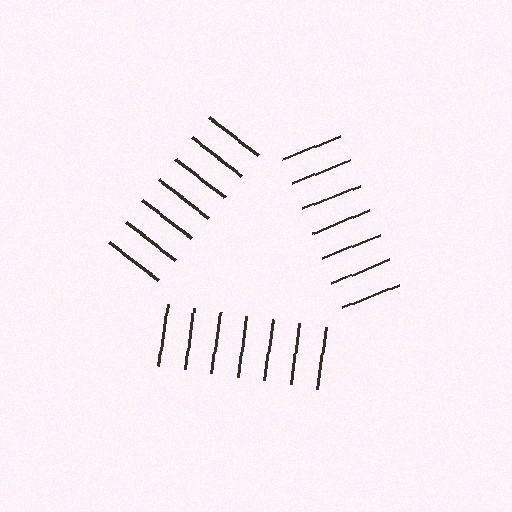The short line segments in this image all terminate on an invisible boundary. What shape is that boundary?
An illusory triangle — the line segments terminate on its edges but no continuous stroke is drawn.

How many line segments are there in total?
21 — 7 along each of the 3 edges.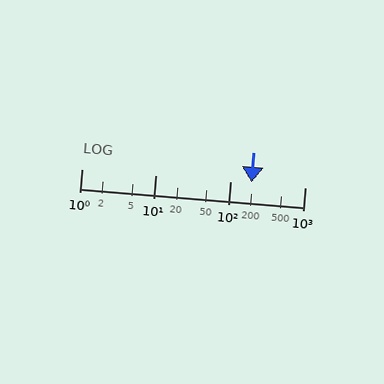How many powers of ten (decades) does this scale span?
The scale spans 3 decades, from 1 to 1000.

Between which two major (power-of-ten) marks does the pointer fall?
The pointer is between 100 and 1000.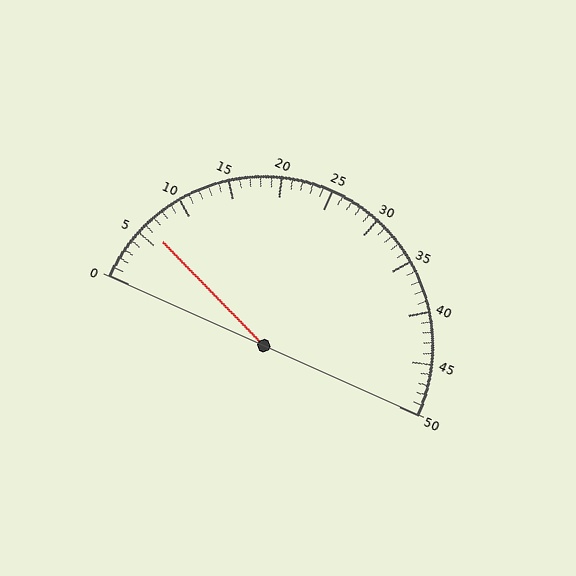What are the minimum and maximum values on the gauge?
The gauge ranges from 0 to 50.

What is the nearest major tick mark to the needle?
The nearest major tick mark is 5.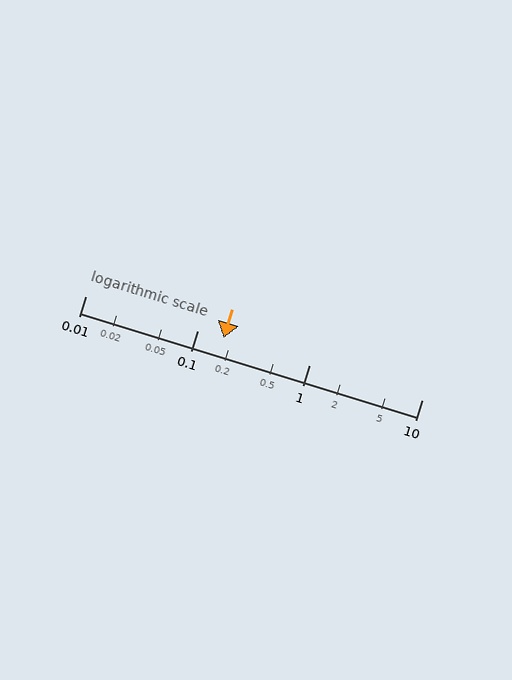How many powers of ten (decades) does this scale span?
The scale spans 3 decades, from 0.01 to 10.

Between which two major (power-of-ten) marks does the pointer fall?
The pointer is between 0.1 and 1.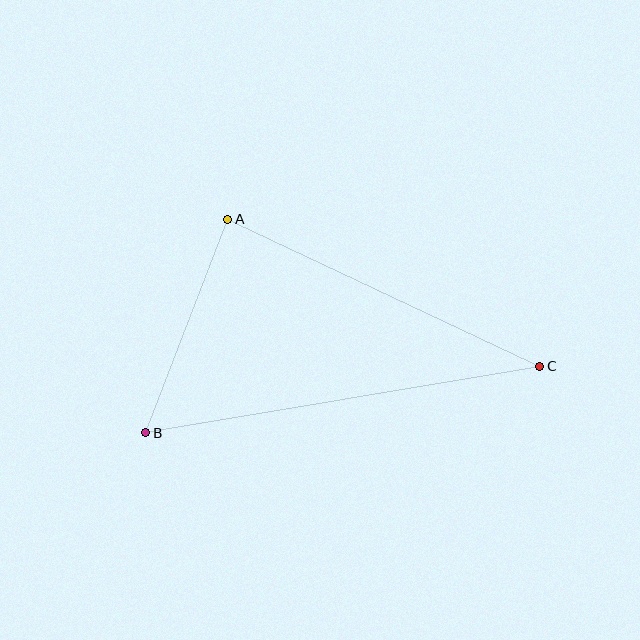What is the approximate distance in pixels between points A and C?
The distance between A and C is approximately 345 pixels.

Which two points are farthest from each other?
Points B and C are farthest from each other.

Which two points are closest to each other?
Points A and B are closest to each other.